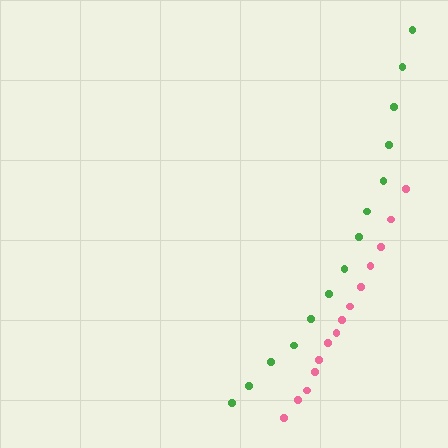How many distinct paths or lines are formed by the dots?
There are 2 distinct paths.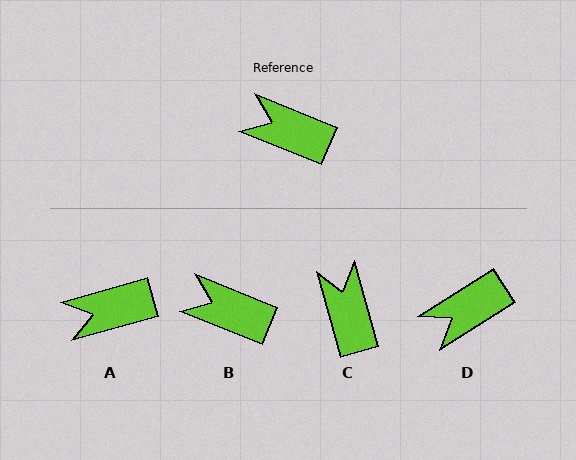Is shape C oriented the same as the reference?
No, it is off by about 52 degrees.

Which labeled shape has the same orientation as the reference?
B.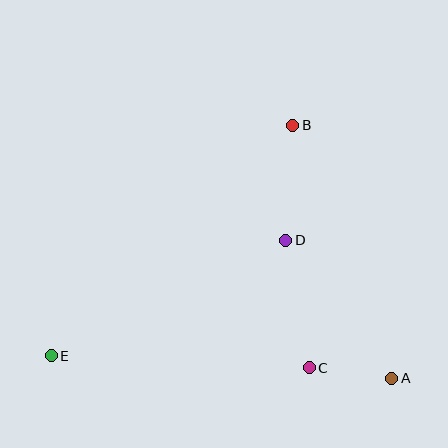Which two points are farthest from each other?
Points A and E are farthest from each other.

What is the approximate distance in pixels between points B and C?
The distance between B and C is approximately 243 pixels.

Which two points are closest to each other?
Points A and C are closest to each other.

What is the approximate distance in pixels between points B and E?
The distance between B and E is approximately 334 pixels.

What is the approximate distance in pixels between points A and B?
The distance between A and B is approximately 271 pixels.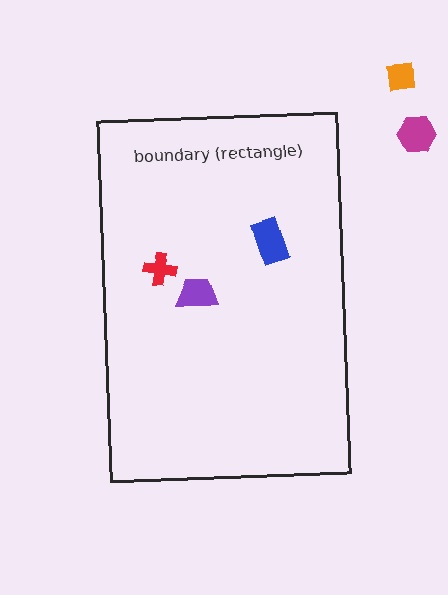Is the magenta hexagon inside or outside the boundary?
Outside.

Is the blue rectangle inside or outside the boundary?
Inside.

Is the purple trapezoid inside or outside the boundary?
Inside.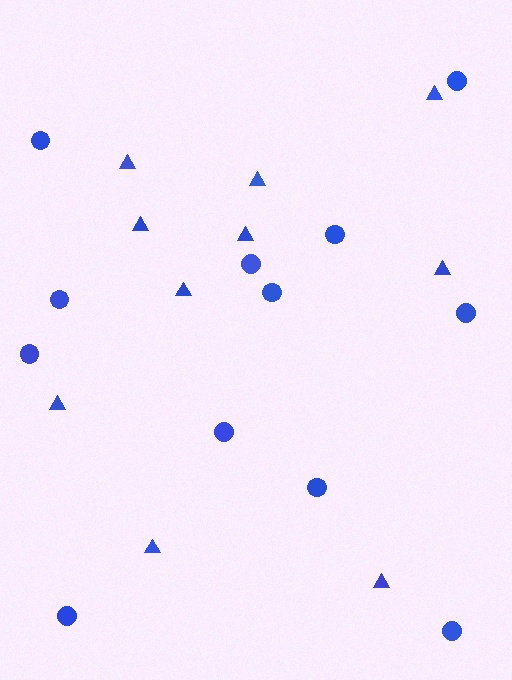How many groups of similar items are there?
There are 2 groups: one group of triangles (10) and one group of circles (12).